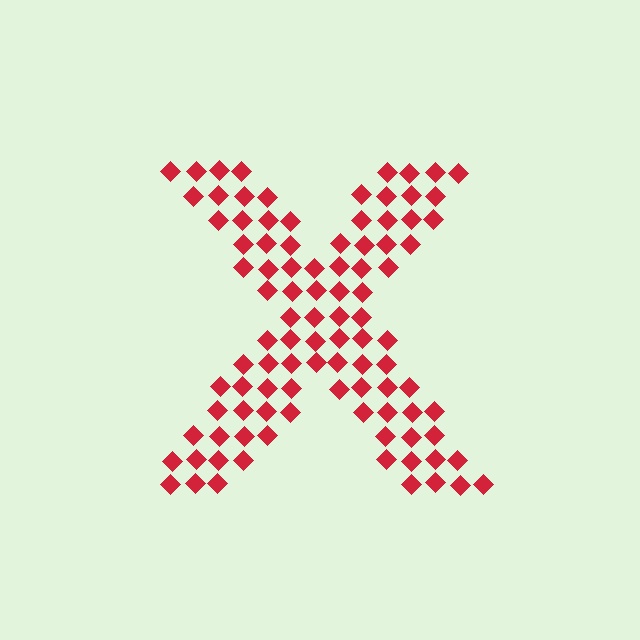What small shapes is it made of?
It is made of small diamonds.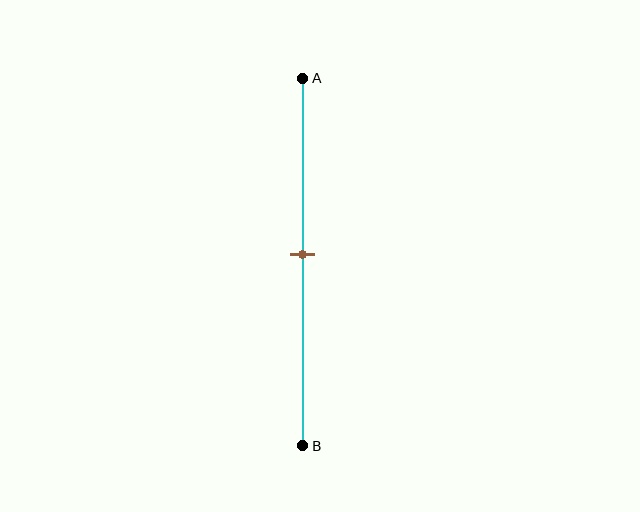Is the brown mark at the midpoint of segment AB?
Yes, the mark is approximately at the midpoint.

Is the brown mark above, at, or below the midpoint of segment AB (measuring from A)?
The brown mark is approximately at the midpoint of segment AB.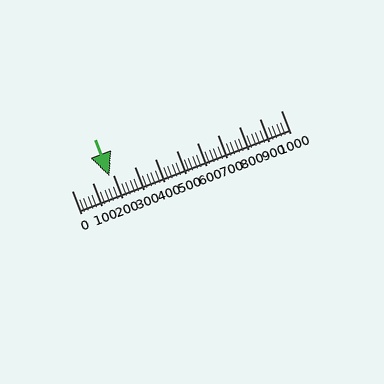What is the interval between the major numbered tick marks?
The major tick marks are spaced 100 units apart.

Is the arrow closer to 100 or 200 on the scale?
The arrow is closer to 200.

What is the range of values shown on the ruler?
The ruler shows values from 0 to 1000.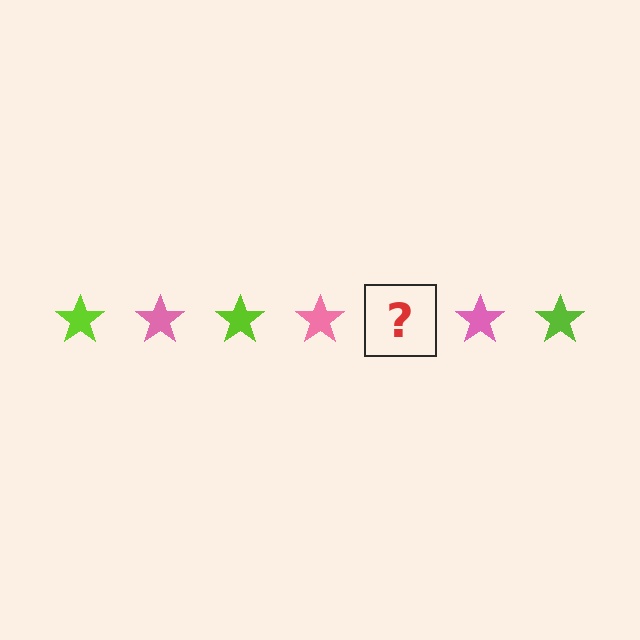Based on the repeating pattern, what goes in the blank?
The blank should be a lime star.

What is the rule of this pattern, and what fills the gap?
The rule is that the pattern cycles through lime, pink stars. The gap should be filled with a lime star.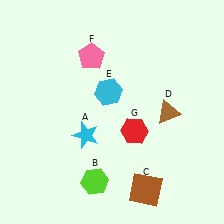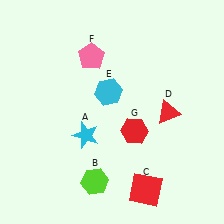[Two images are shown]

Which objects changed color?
C changed from brown to red. D changed from brown to red.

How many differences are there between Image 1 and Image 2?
There are 2 differences between the two images.